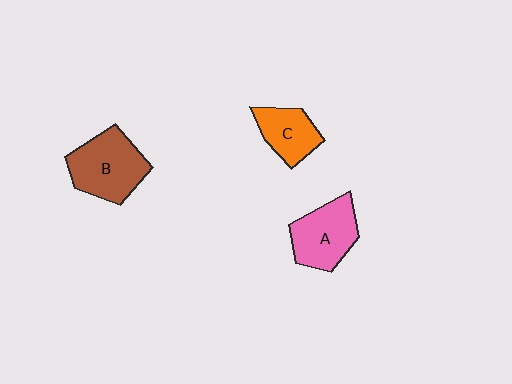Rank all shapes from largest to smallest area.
From largest to smallest: B (brown), A (pink), C (orange).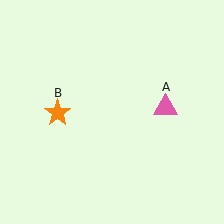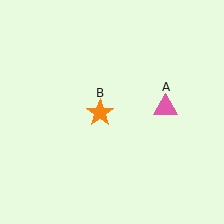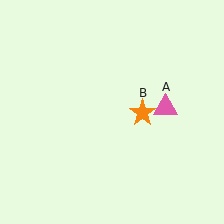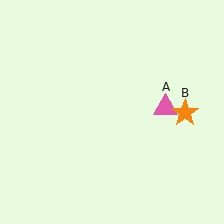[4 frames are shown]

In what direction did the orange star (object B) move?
The orange star (object B) moved right.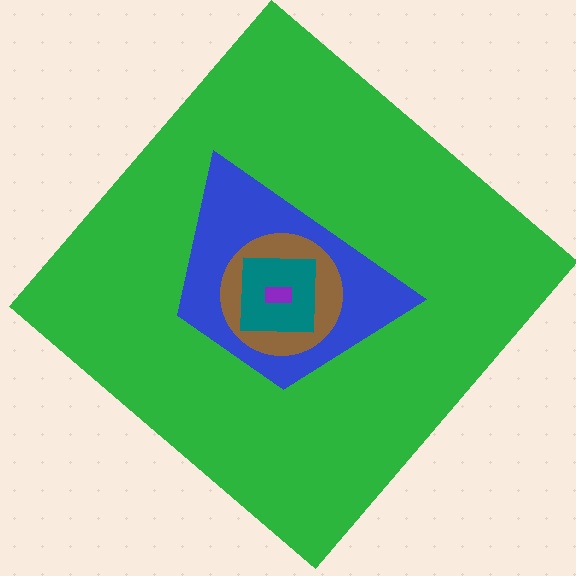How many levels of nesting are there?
5.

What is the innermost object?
The purple rectangle.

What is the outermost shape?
The green diamond.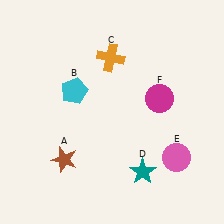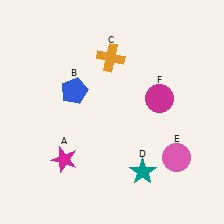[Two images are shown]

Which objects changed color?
A changed from brown to magenta. B changed from cyan to blue.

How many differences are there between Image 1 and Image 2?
There are 2 differences between the two images.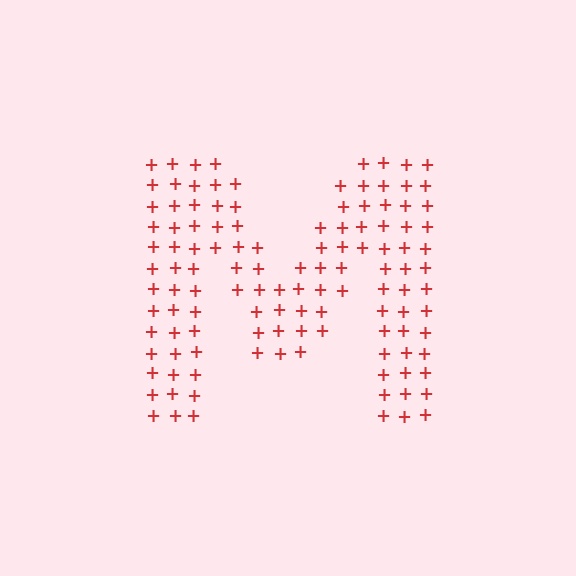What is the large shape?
The large shape is the letter M.